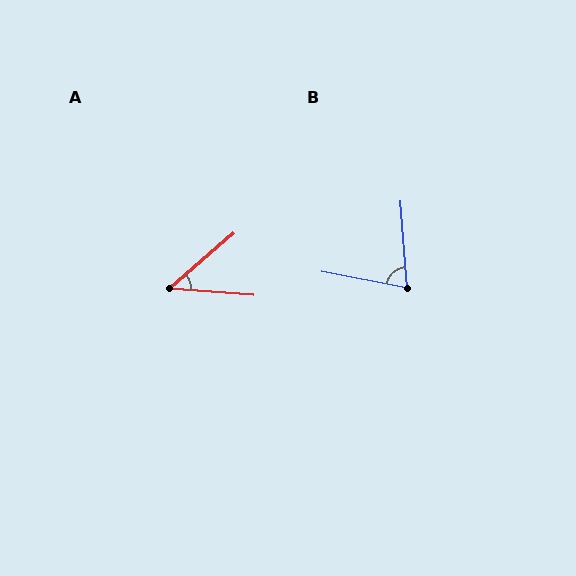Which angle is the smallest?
A, at approximately 45 degrees.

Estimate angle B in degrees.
Approximately 75 degrees.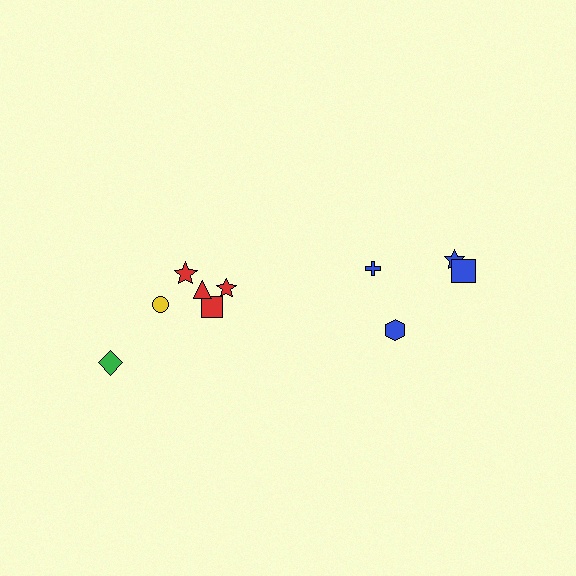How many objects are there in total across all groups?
There are 10 objects.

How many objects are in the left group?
There are 6 objects.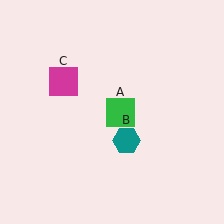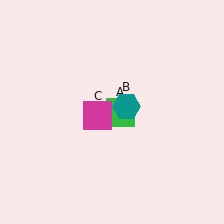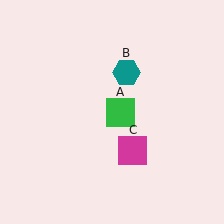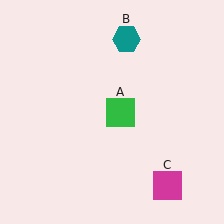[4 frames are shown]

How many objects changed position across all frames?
2 objects changed position: teal hexagon (object B), magenta square (object C).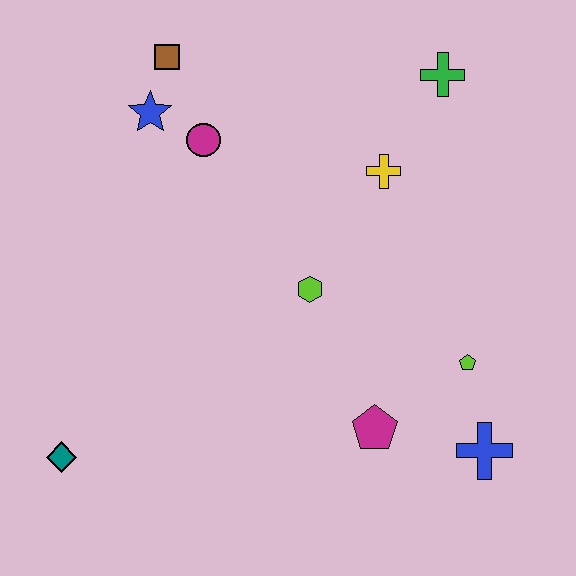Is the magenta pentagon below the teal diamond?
No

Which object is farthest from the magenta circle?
The blue cross is farthest from the magenta circle.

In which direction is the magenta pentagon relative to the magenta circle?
The magenta pentagon is below the magenta circle.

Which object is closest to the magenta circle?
The blue star is closest to the magenta circle.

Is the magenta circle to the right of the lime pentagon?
No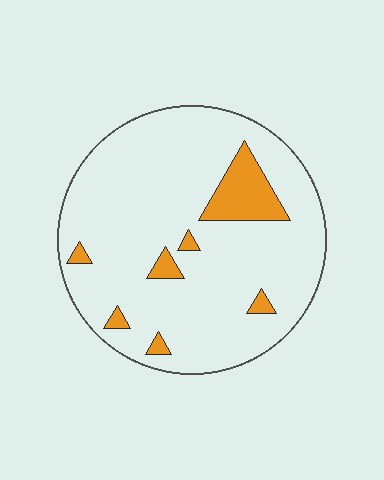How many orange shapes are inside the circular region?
7.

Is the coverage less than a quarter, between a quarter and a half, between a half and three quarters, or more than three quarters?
Less than a quarter.